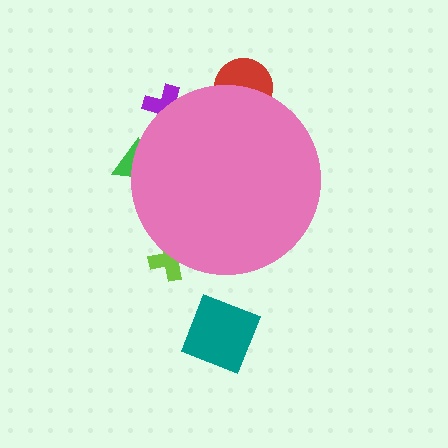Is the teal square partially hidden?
No, the teal square is fully visible.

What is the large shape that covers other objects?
A pink circle.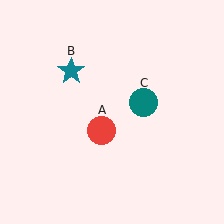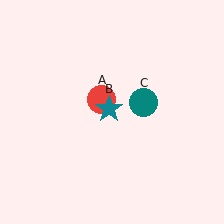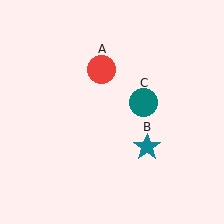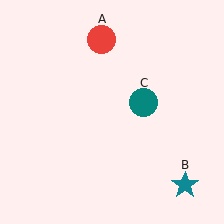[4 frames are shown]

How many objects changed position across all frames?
2 objects changed position: red circle (object A), teal star (object B).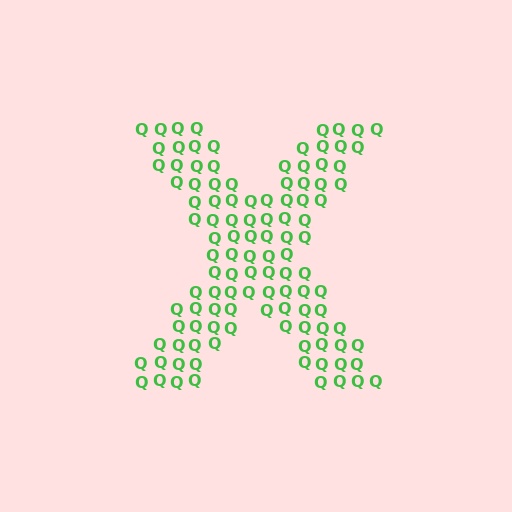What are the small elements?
The small elements are letter Q's.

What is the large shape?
The large shape is the letter X.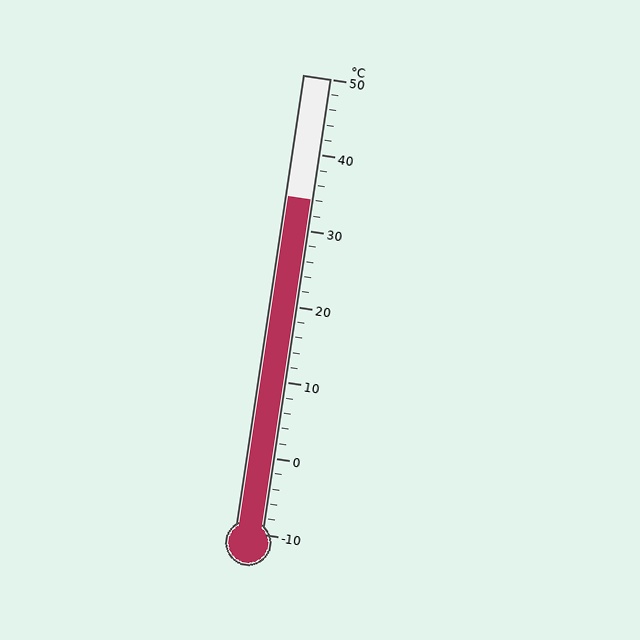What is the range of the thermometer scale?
The thermometer scale ranges from -10°C to 50°C.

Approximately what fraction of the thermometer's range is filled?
The thermometer is filled to approximately 75% of its range.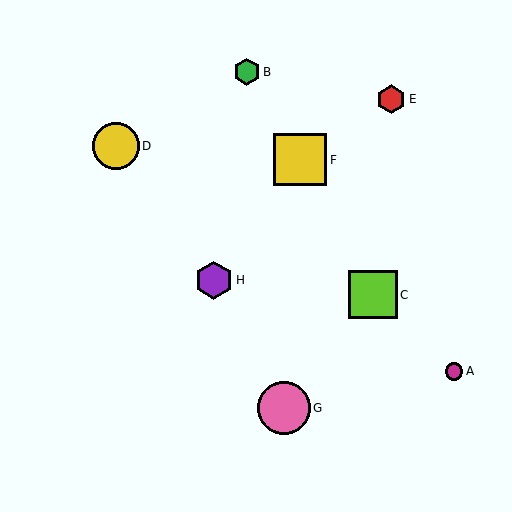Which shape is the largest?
The yellow square (labeled F) is the largest.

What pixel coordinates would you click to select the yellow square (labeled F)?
Click at (300, 160) to select the yellow square F.